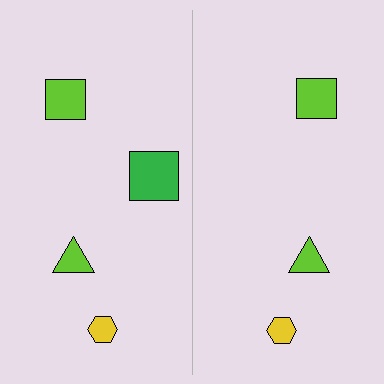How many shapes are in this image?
There are 7 shapes in this image.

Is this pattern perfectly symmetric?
No, the pattern is not perfectly symmetric. A green square is missing from the right side.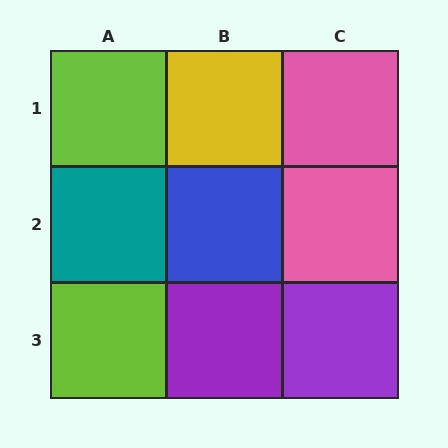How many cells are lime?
2 cells are lime.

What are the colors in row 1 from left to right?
Lime, yellow, pink.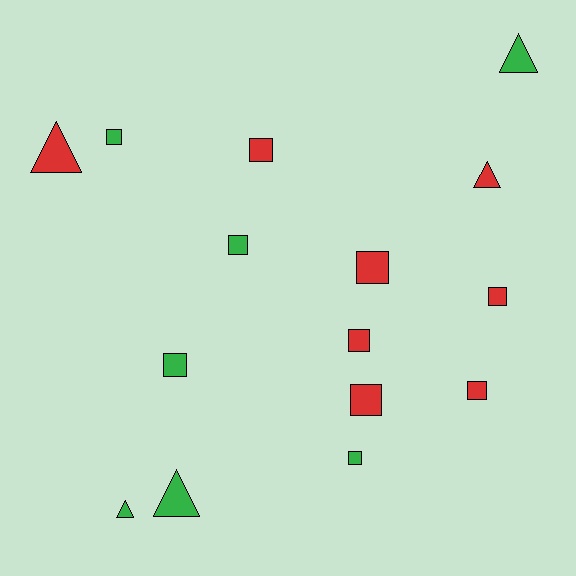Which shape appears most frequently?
Square, with 10 objects.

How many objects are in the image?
There are 15 objects.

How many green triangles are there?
There are 3 green triangles.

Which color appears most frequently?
Red, with 8 objects.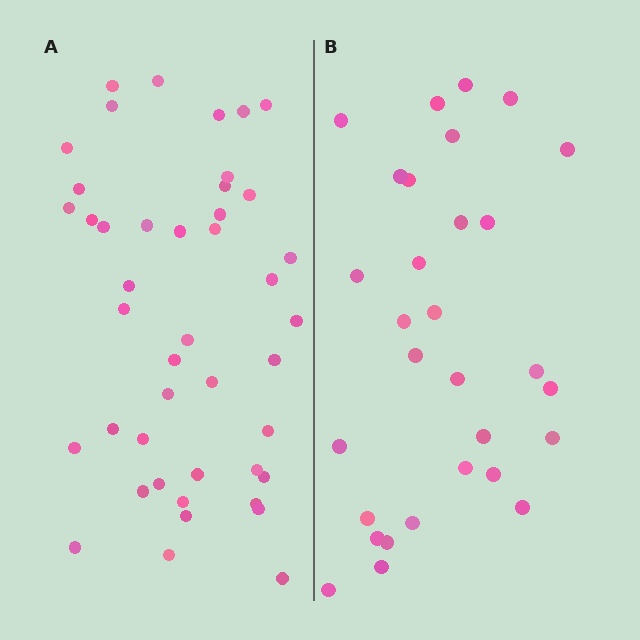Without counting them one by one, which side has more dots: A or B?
Region A (the left region) has more dots.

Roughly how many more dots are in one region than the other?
Region A has approximately 15 more dots than region B.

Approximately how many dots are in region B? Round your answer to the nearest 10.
About 30 dots.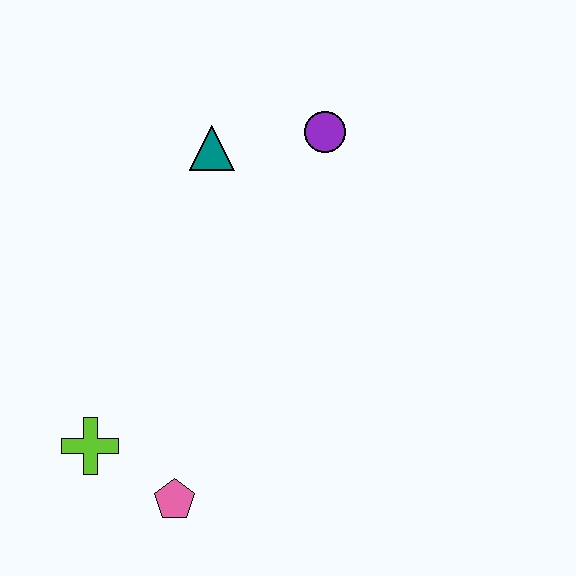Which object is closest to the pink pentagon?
The lime cross is closest to the pink pentagon.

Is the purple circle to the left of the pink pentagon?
No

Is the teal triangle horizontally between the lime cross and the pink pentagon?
No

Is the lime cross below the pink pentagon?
No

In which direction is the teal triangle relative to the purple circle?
The teal triangle is to the left of the purple circle.